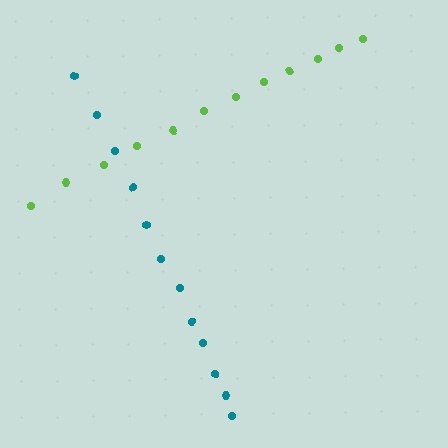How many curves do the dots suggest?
There are 2 distinct paths.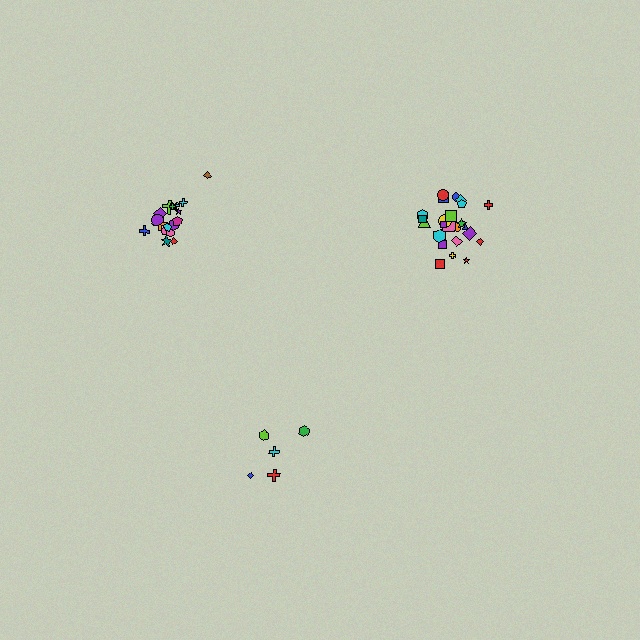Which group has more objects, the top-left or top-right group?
The top-right group.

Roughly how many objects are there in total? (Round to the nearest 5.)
Roughly 50 objects in total.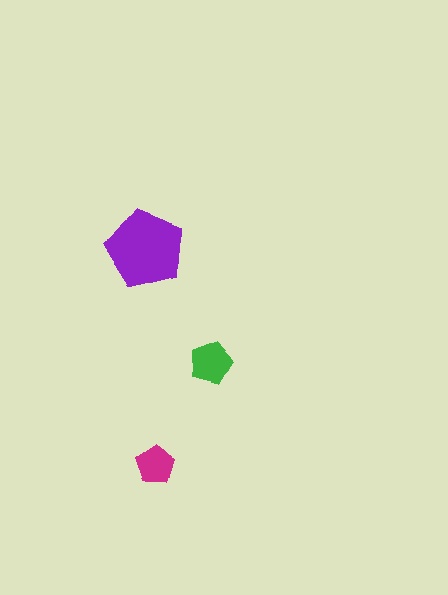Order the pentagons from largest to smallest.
the purple one, the green one, the magenta one.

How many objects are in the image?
There are 3 objects in the image.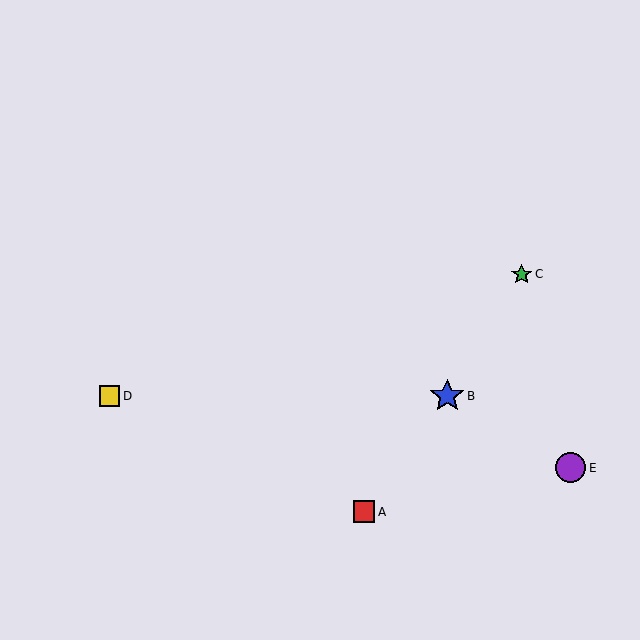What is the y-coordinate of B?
Object B is at y≈396.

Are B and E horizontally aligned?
No, B is at y≈396 and E is at y≈468.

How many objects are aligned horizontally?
2 objects (B, D) are aligned horizontally.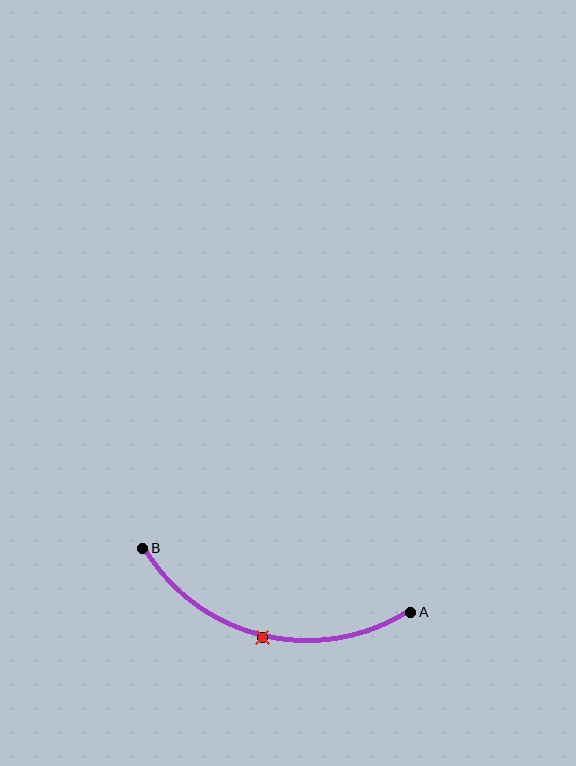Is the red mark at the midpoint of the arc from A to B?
Yes. The red mark lies on the arc at equal arc-length from both A and B — it is the arc midpoint.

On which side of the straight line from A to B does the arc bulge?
The arc bulges below the straight line connecting A and B.